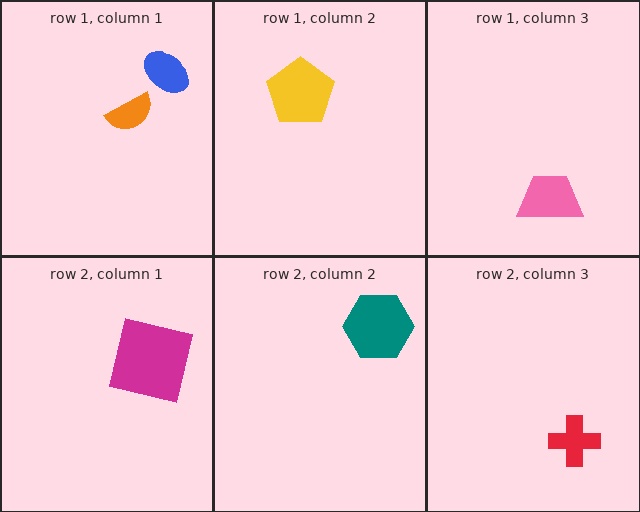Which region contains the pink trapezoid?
The row 1, column 3 region.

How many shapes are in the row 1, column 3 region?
1.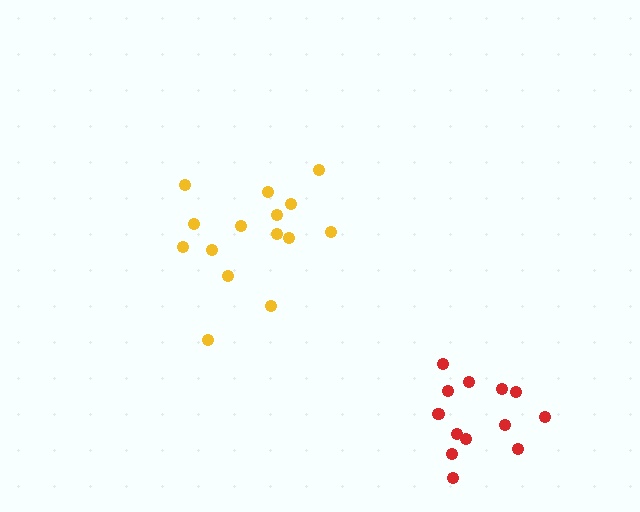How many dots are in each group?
Group 1: 15 dots, Group 2: 13 dots (28 total).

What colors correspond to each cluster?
The clusters are colored: yellow, red.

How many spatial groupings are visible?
There are 2 spatial groupings.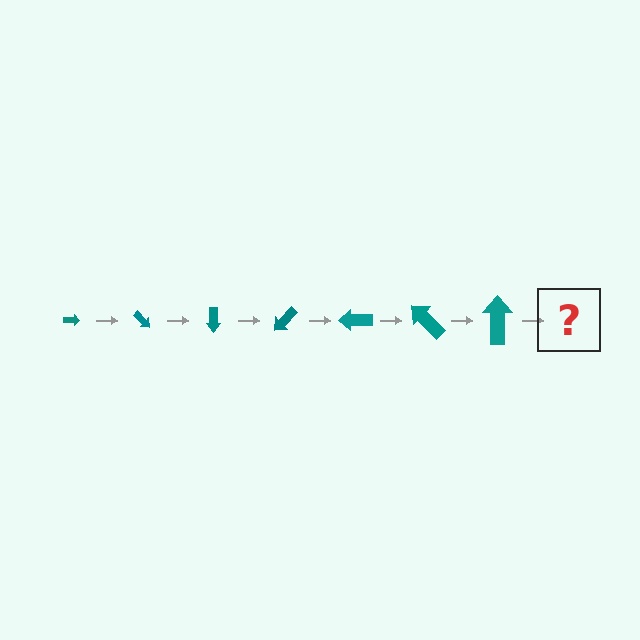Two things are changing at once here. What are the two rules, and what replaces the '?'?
The two rules are that the arrow grows larger each step and it rotates 45 degrees each step. The '?' should be an arrow, larger than the previous one and rotated 315 degrees from the start.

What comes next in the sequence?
The next element should be an arrow, larger than the previous one and rotated 315 degrees from the start.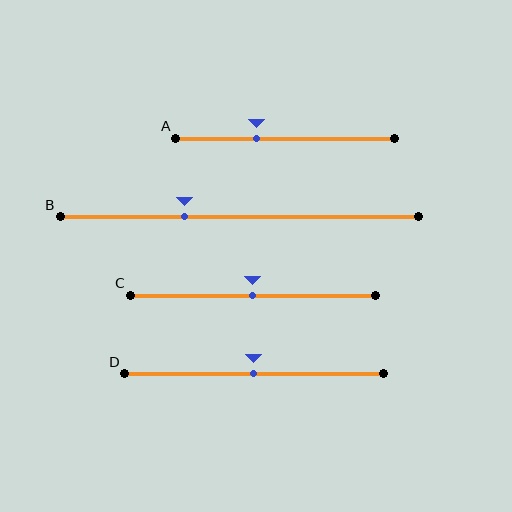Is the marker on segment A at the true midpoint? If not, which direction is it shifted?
No, the marker on segment A is shifted to the left by about 13% of the segment length.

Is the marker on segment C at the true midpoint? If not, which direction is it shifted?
Yes, the marker on segment C is at the true midpoint.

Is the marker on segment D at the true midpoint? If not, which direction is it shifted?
Yes, the marker on segment D is at the true midpoint.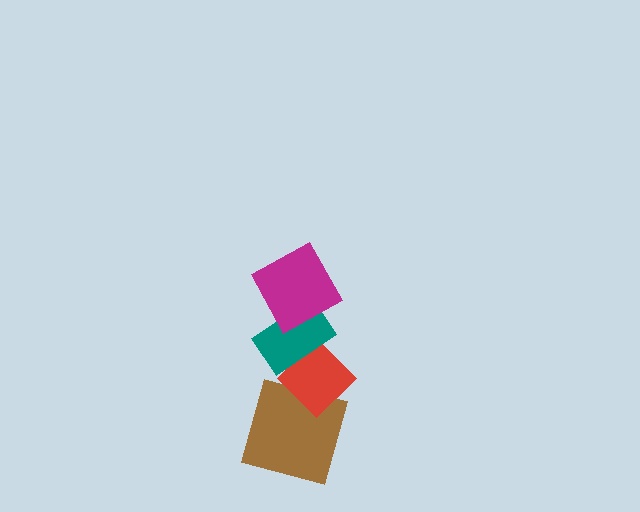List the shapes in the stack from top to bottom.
From top to bottom: the magenta square, the teal rectangle, the red diamond, the brown square.